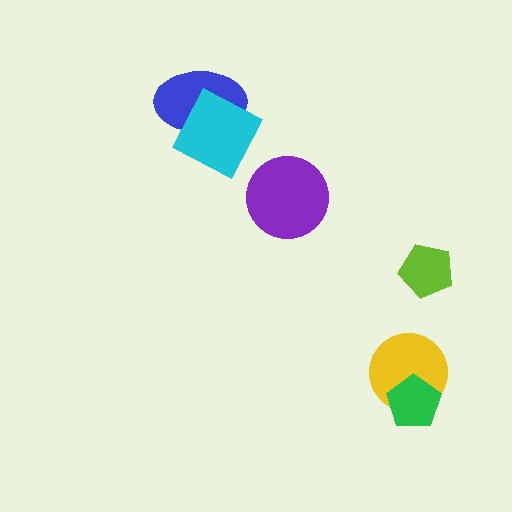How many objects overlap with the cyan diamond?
1 object overlaps with the cyan diamond.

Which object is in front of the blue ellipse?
The cyan diamond is in front of the blue ellipse.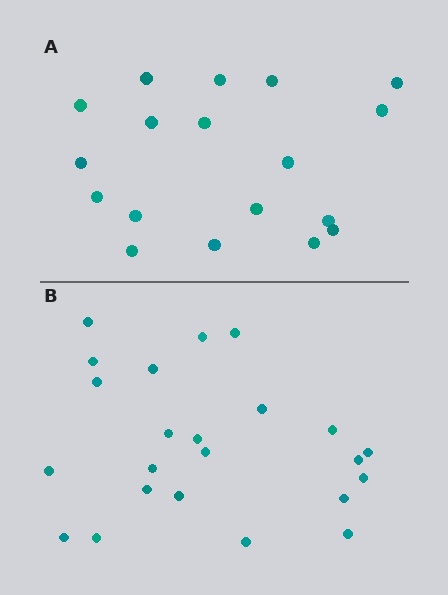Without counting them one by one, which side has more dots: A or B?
Region B (the bottom region) has more dots.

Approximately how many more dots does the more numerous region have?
Region B has about 5 more dots than region A.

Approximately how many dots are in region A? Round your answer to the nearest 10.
About 20 dots. (The exact count is 18, which rounds to 20.)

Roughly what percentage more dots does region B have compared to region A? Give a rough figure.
About 30% more.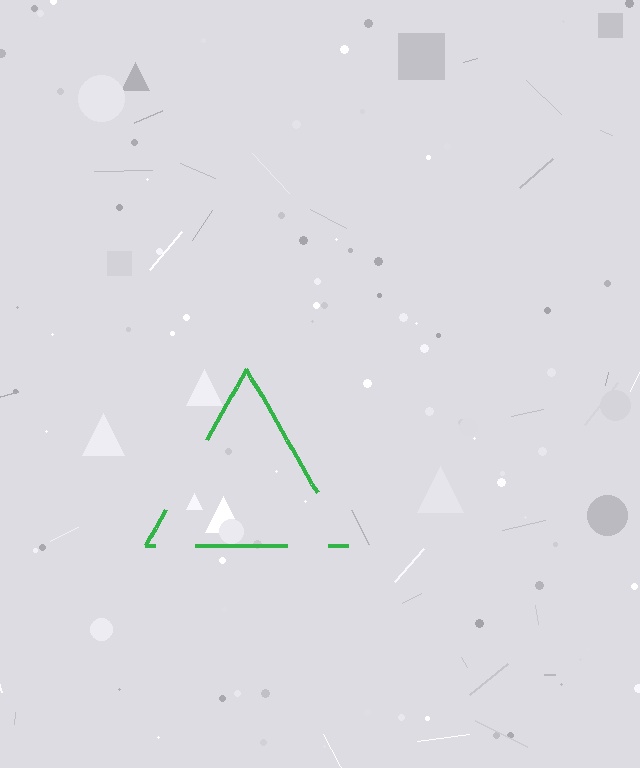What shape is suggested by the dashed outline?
The dashed outline suggests a triangle.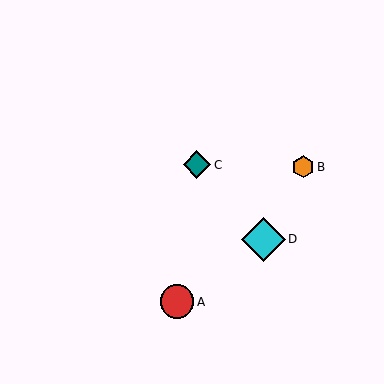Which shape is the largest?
The cyan diamond (labeled D) is the largest.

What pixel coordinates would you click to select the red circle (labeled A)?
Click at (177, 302) to select the red circle A.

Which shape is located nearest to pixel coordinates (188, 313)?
The red circle (labeled A) at (177, 302) is nearest to that location.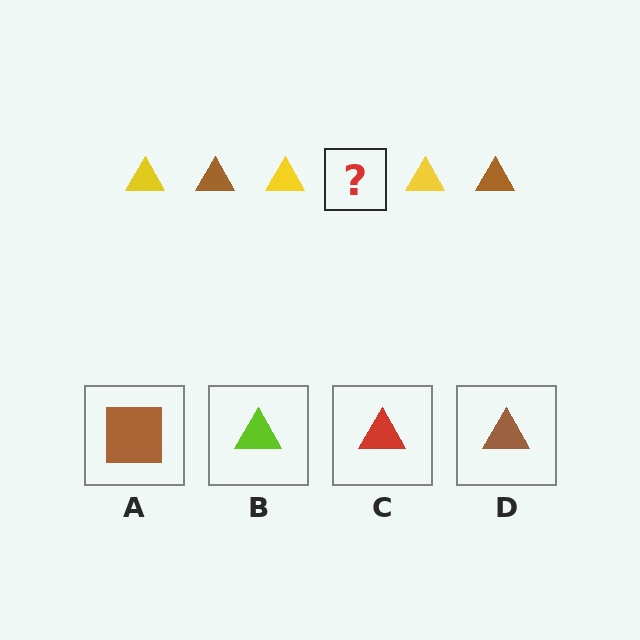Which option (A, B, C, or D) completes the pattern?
D.